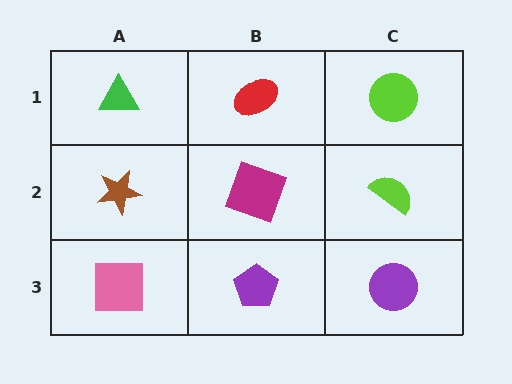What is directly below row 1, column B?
A magenta square.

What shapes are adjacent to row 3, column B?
A magenta square (row 2, column B), a pink square (row 3, column A), a purple circle (row 3, column C).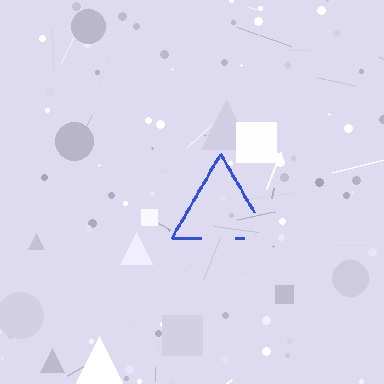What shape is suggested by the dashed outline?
The dashed outline suggests a triangle.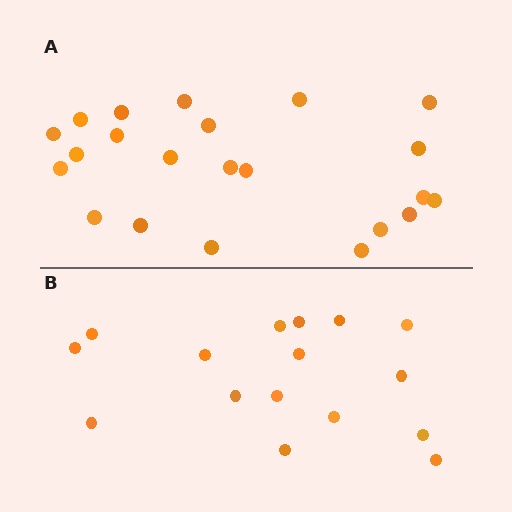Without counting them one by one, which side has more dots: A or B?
Region A (the top region) has more dots.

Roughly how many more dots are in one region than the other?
Region A has about 6 more dots than region B.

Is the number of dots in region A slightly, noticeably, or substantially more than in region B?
Region A has noticeably more, but not dramatically so. The ratio is roughly 1.4 to 1.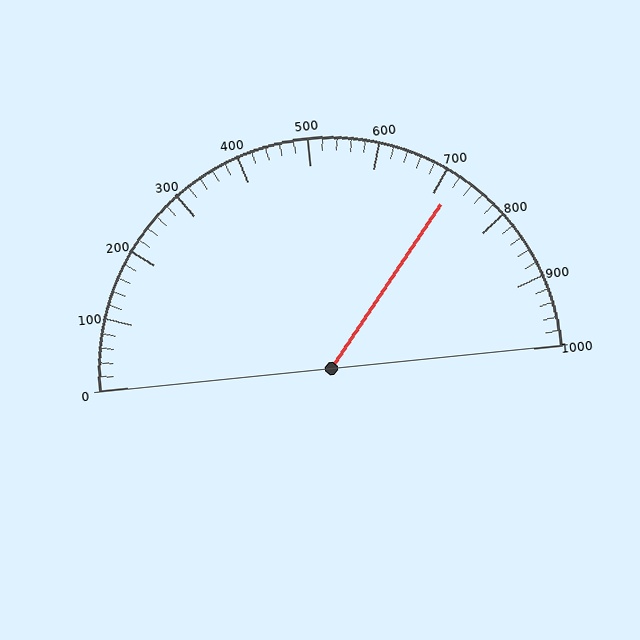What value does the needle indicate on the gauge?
The needle indicates approximately 720.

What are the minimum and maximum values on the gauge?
The gauge ranges from 0 to 1000.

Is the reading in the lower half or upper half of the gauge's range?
The reading is in the upper half of the range (0 to 1000).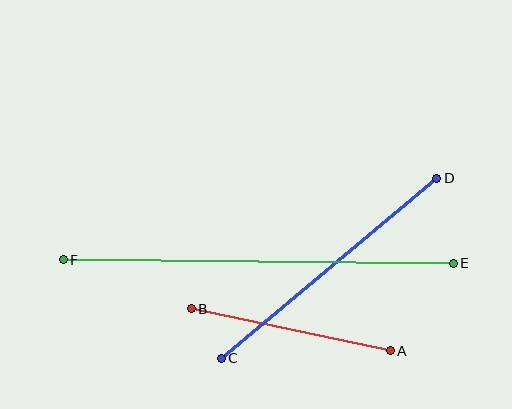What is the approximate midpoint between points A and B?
The midpoint is at approximately (291, 330) pixels.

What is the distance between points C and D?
The distance is approximately 280 pixels.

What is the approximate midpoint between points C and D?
The midpoint is at approximately (329, 268) pixels.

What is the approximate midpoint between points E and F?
The midpoint is at approximately (258, 261) pixels.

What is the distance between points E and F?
The distance is approximately 390 pixels.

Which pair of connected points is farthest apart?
Points E and F are farthest apart.